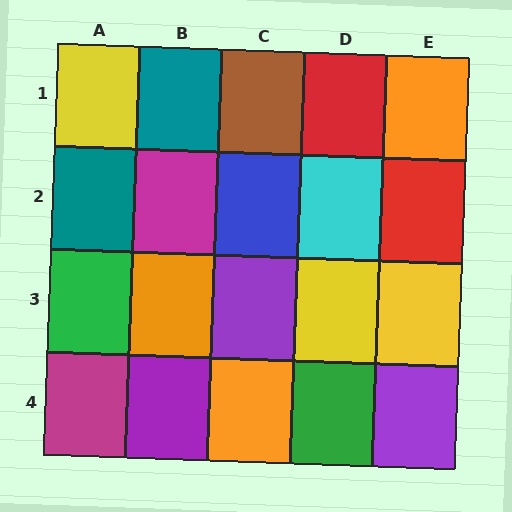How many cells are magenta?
2 cells are magenta.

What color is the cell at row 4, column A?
Magenta.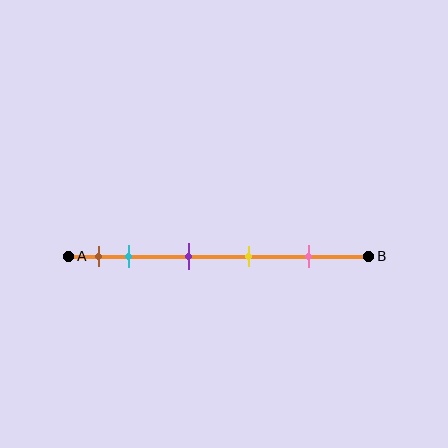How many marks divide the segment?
There are 5 marks dividing the segment.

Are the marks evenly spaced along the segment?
No, the marks are not evenly spaced.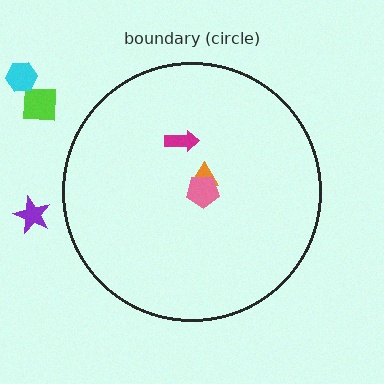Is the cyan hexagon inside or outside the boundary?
Outside.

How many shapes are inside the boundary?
3 inside, 3 outside.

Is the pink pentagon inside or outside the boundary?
Inside.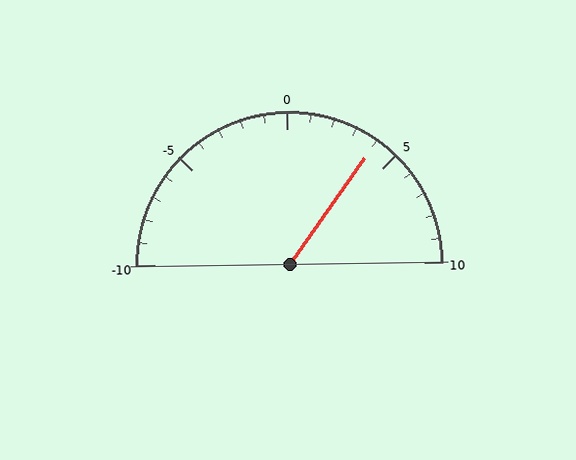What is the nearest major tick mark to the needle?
The nearest major tick mark is 5.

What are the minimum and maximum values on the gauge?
The gauge ranges from -10 to 10.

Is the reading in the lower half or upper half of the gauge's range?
The reading is in the upper half of the range (-10 to 10).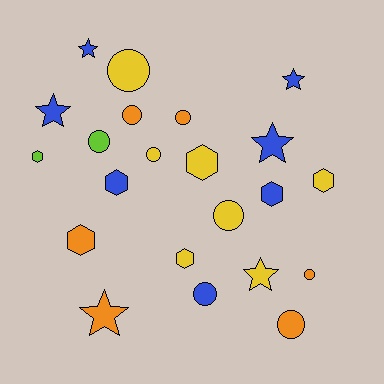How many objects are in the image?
There are 22 objects.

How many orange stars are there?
There is 1 orange star.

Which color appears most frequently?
Blue, with 7 objects.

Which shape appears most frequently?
Circle, with 9 objects.